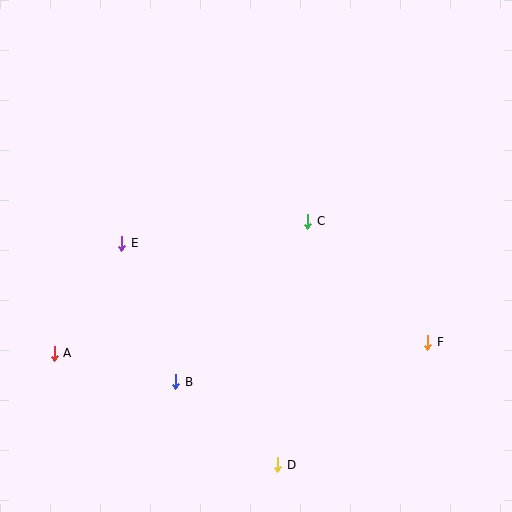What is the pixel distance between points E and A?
The distance between E and A is 129 pixels.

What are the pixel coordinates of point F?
Point F is at (428, 342).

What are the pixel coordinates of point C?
Point C is at (308, 221).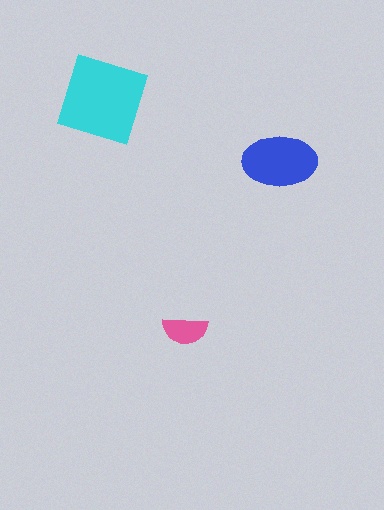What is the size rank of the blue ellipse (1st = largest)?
2nd.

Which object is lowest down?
The pink semicircle is bottommost.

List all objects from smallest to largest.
The pink semicircle, the blue ellipse, the cyan square.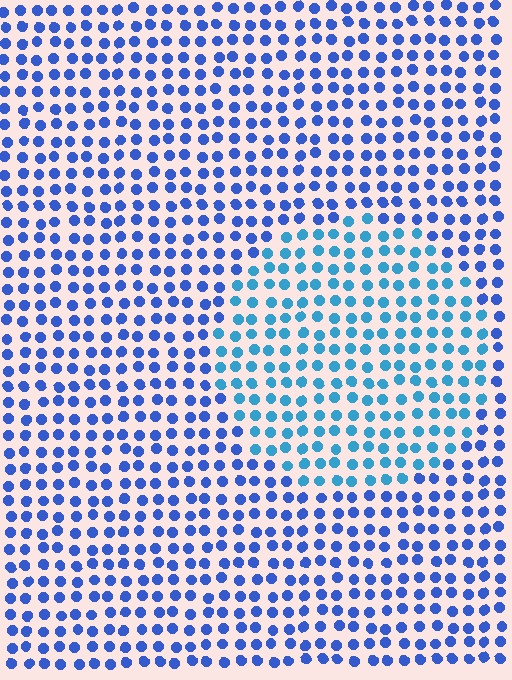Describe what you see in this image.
The image is filled with small blue elements in a uniform arrangement. A circle-shaped region is visible where the elements are tinted to a slightly different hue, forming a subtle color boundary.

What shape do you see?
I see a circle.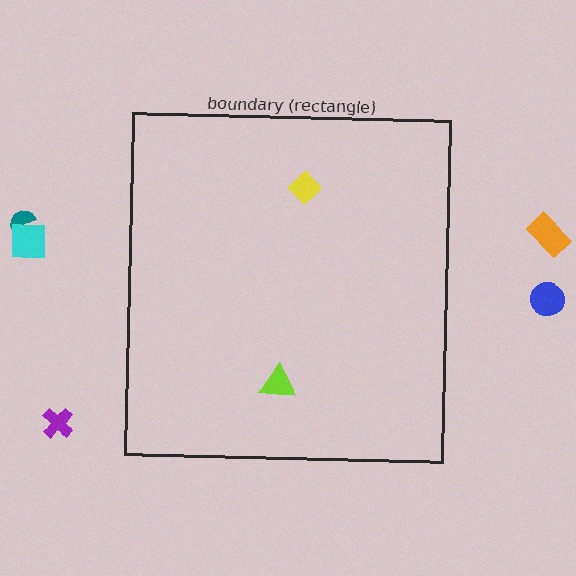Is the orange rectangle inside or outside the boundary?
Outside.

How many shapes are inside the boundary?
2 inside, 5 outside.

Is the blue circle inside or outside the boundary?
Outside.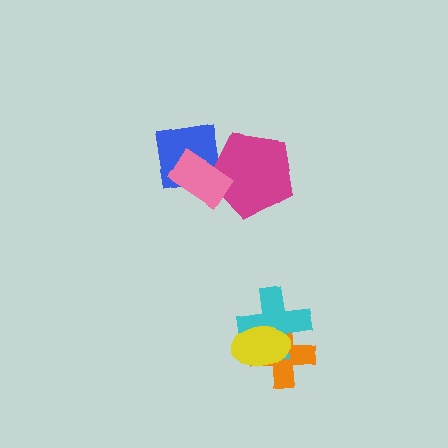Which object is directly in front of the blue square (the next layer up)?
The magenta pentagon is directly in front of the blue square.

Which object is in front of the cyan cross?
The yellow ellipse is in front of the cyan cross.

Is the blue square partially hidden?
Yes, it is partially covered by another shape.